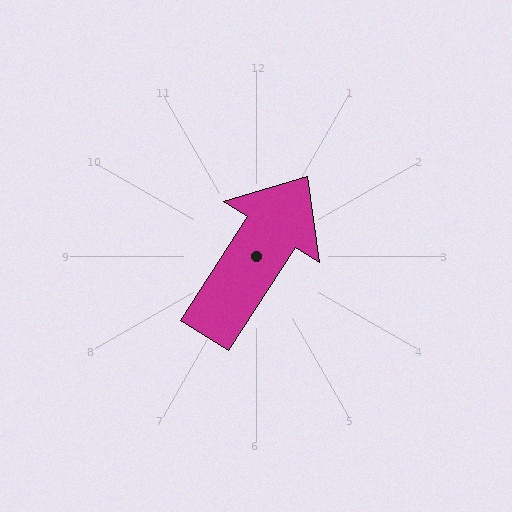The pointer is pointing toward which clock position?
Roughly 1 o'clock.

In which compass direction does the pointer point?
Northeast.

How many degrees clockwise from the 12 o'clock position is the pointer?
Approximately 33 degrees.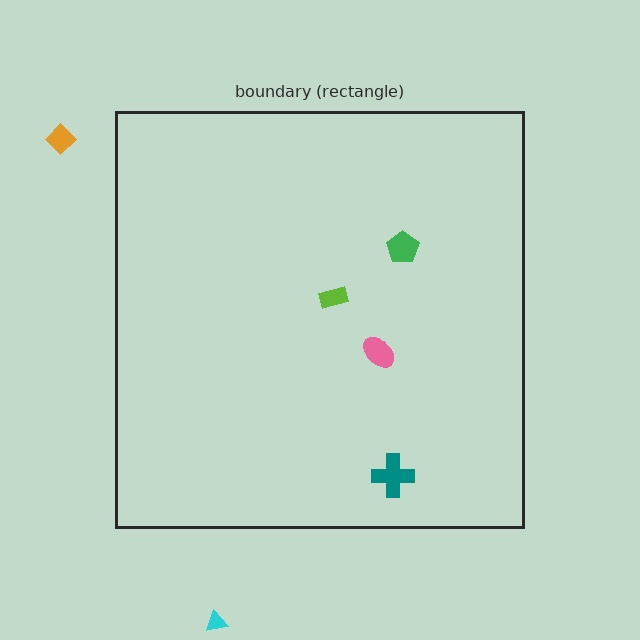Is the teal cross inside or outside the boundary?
Inside.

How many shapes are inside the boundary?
4 inside, 2 outside.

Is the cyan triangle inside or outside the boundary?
Outside.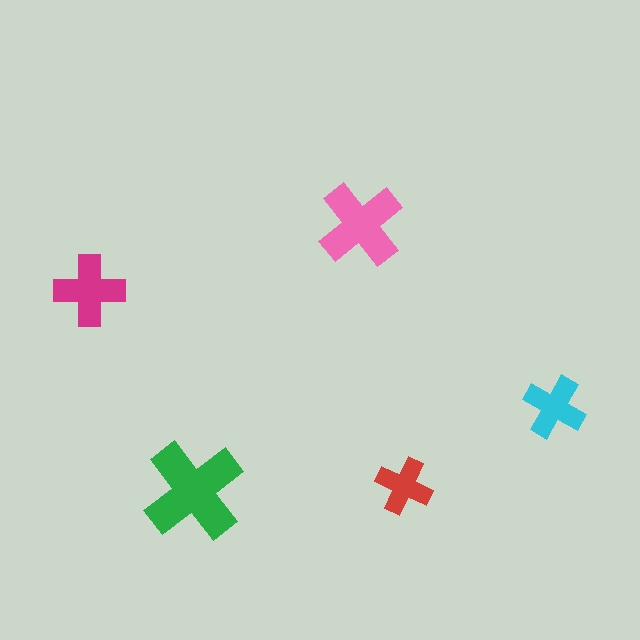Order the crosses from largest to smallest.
the green one, the pink one, the magenta one, the cyan one, the red one.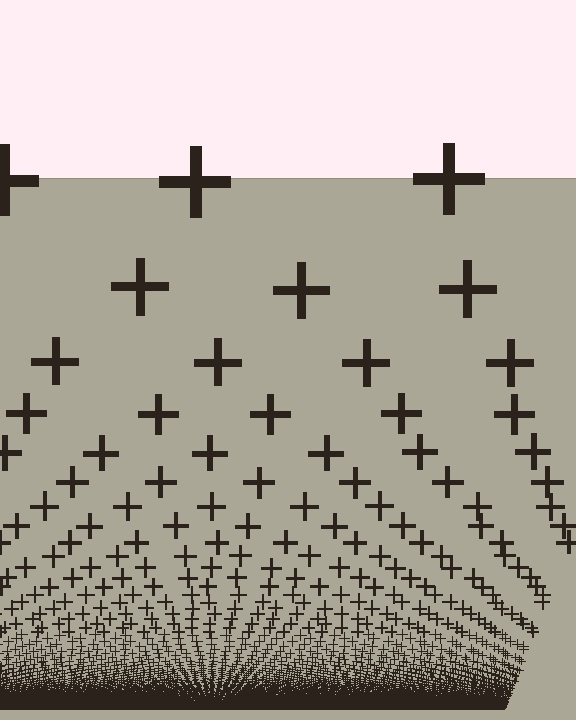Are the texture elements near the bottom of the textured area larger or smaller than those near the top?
Smaller. The gradient is inverted — elements near the bottom are smaller and denser.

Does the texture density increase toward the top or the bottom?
Density increases toward the bottom.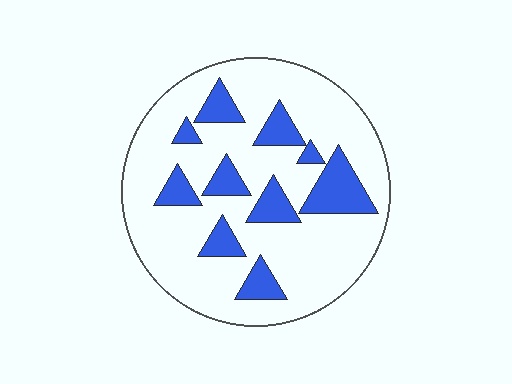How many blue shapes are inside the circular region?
10.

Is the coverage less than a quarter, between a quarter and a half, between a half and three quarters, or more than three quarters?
Less than a quarter.